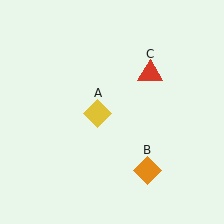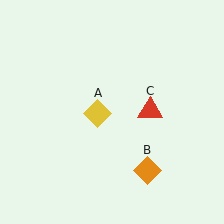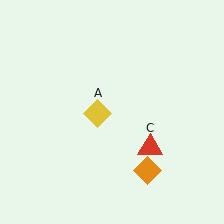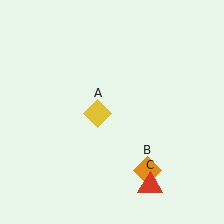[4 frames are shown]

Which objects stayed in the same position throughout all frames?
Yellow diamond (object A) and orange diamond (object B) remained stationary.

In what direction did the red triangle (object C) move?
The red triangle (object C) moved down.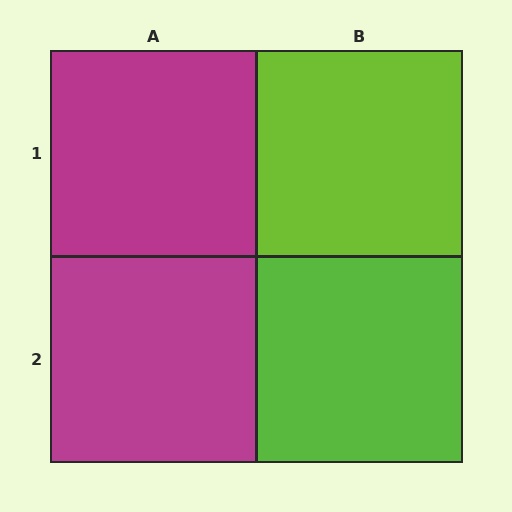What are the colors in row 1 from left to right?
Magenta, lime.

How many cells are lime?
2 cells are lime.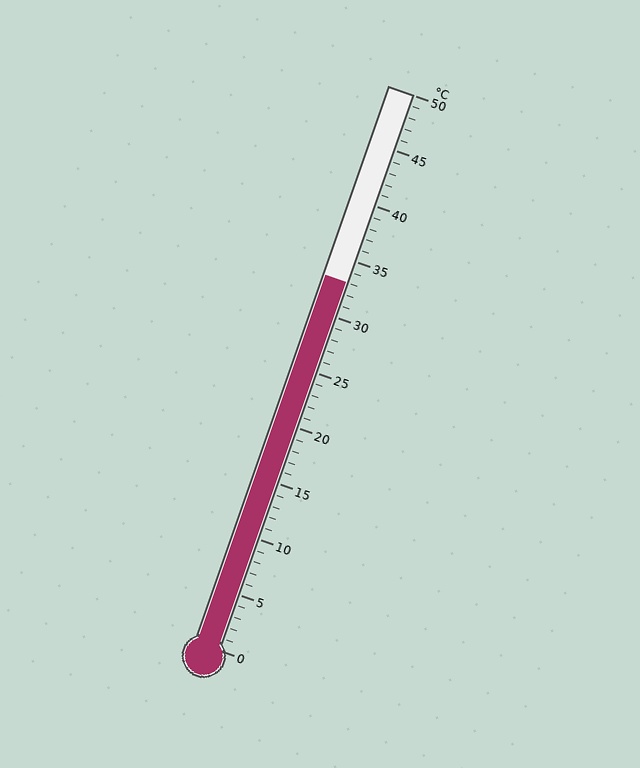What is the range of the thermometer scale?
The thermometer scale ranges from 0°C to 50°C.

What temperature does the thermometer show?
The thermometer shows approximately 33°C.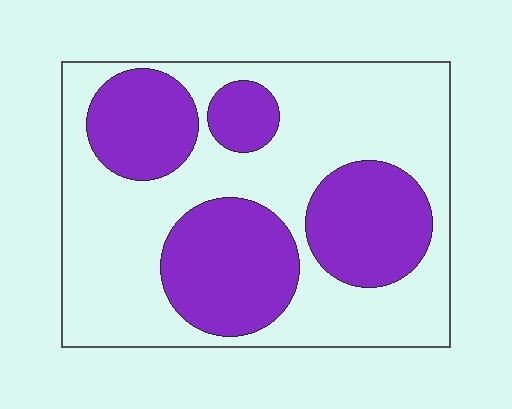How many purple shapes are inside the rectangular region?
4.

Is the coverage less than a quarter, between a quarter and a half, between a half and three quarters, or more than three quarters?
Between a quarter and a half.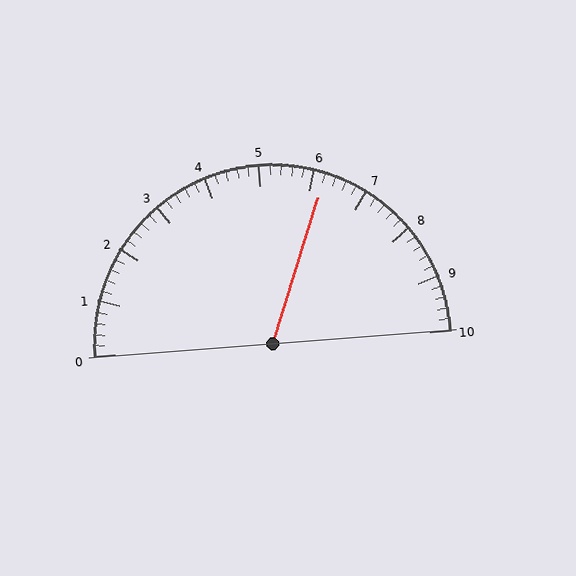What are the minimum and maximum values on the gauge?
The gauge ranges from 0 to 10.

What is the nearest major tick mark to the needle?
The nearest major tick mark is 6.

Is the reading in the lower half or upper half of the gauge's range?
The reading is in the upper half of the range (0 to 10).